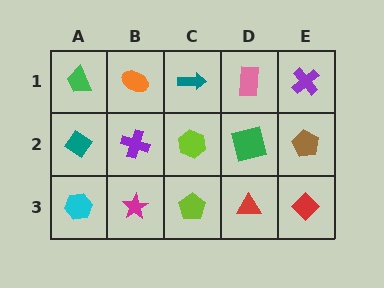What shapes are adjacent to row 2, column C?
A teal arrow (row 1, column C), a lime pentagon (row 3, column C), a purple cross (row 2, column B), a green square (row 2, column D).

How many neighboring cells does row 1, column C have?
3.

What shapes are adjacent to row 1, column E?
A brown pentagon (row 2, column E), a pink rectangle (row 1, column D).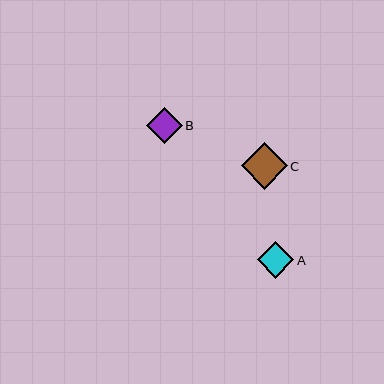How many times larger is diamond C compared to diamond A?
Diamond C is approximately 1.3 times the size of diamond A.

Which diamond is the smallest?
Diamond B is the smallest with a size of approximately 36 pixels.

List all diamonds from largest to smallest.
From largest to smallest: C, A, B.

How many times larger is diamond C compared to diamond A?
Diamond C is approximately 1.3 times the size of diamond A.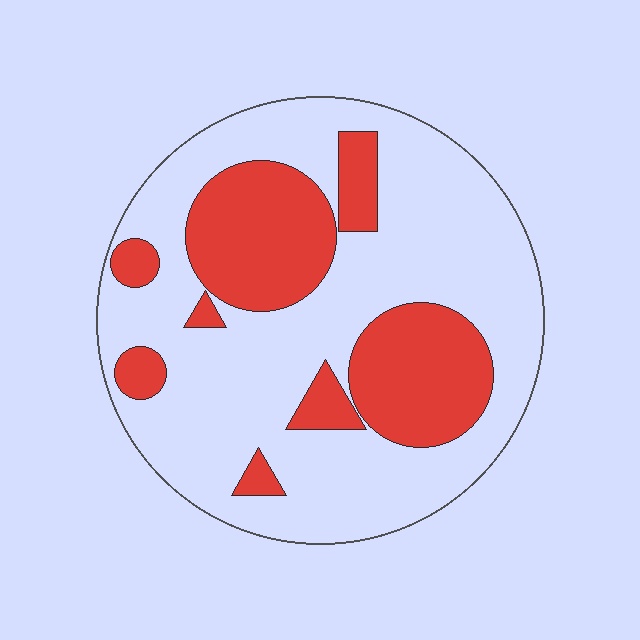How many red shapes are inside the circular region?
8.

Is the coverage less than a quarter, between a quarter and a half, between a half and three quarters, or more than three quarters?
Between a quarter and a half.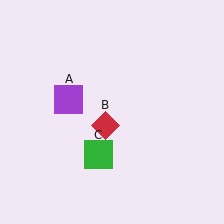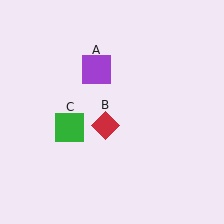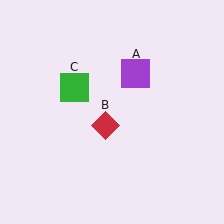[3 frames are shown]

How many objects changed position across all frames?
2 objects changed position: purple square (object A), green square (object C).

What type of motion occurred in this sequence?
The purple square (object A), green square (object C) rotated clockwise around the center of the scene.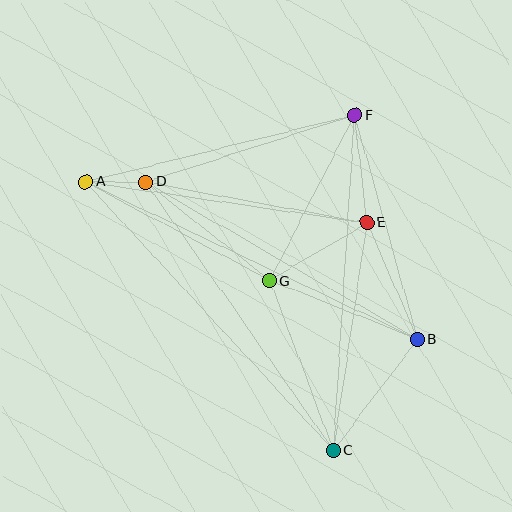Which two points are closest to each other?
Points A and D are closest to each other.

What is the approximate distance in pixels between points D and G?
The distance between D and G is approximately 158 pixels.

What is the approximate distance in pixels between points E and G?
The distance between E and G is approximately 113 pixels.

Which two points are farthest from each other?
Points A and B are farthest from each other.